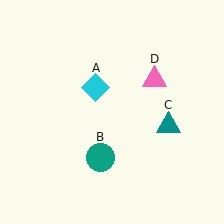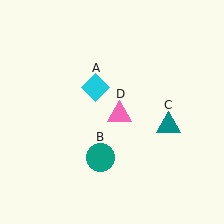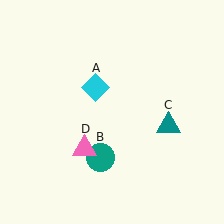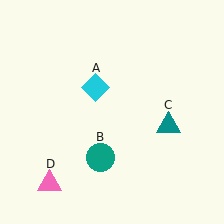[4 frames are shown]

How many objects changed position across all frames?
1 object changed position: pink triangle (object D).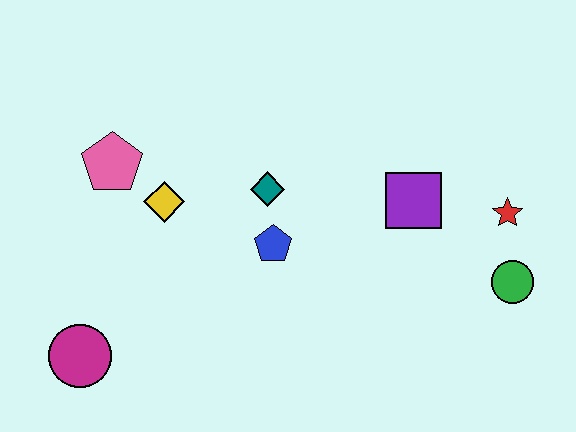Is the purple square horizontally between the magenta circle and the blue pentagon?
No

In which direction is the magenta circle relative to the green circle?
The magenta circle is to the left of the green circle.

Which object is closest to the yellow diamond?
The pink pentagon is closest to the yellow diamond.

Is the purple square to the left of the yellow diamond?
No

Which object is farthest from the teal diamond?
The green circle is farthest from the teal diamond.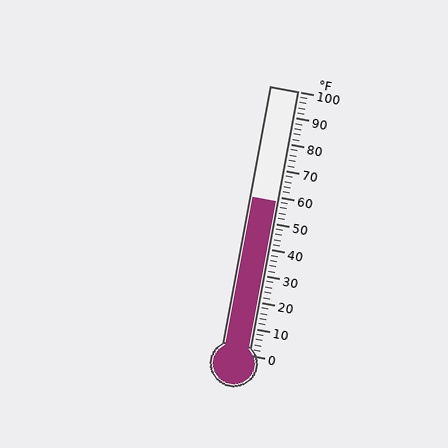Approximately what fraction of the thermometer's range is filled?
The thermometer is filled to approximately 60% of its range.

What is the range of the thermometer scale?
The thermometer scale ranges from 0°F to 100°F.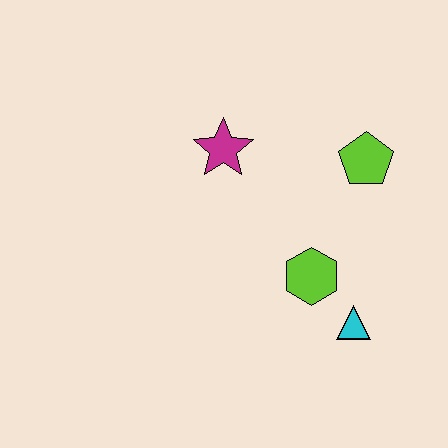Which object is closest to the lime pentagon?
The lime hexagon is closest to the lime pentagon.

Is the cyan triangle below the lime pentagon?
Yes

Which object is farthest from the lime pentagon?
The cyan triangle is farthest from the lime pentagon.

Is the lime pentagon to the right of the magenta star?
Yes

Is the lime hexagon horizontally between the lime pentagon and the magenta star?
Yes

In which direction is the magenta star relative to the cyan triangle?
The magenta star is above the cyan triangle.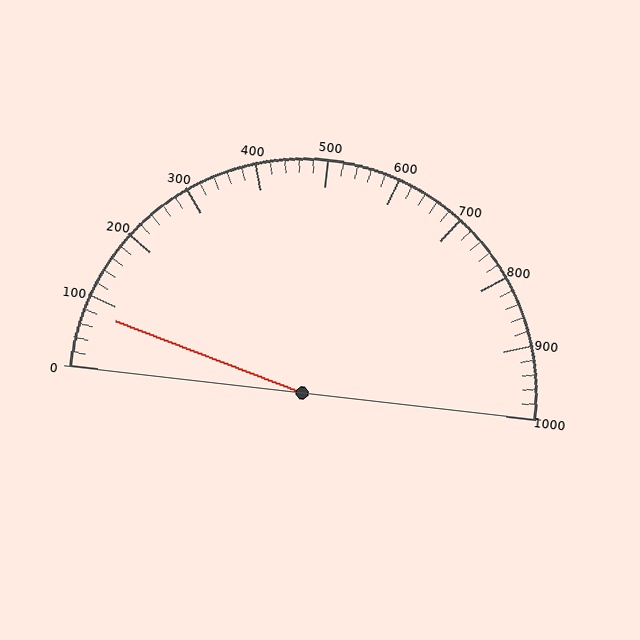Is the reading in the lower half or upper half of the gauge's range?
The reading is in the lower half of the range (0 to 1000).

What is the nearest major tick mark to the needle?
The nearest major tick mark is 100.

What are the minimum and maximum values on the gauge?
The gauge ranges from 0 to 1000.